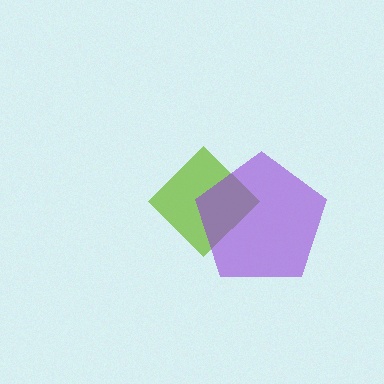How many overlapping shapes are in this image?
There are 2 overlapping shapes in the image.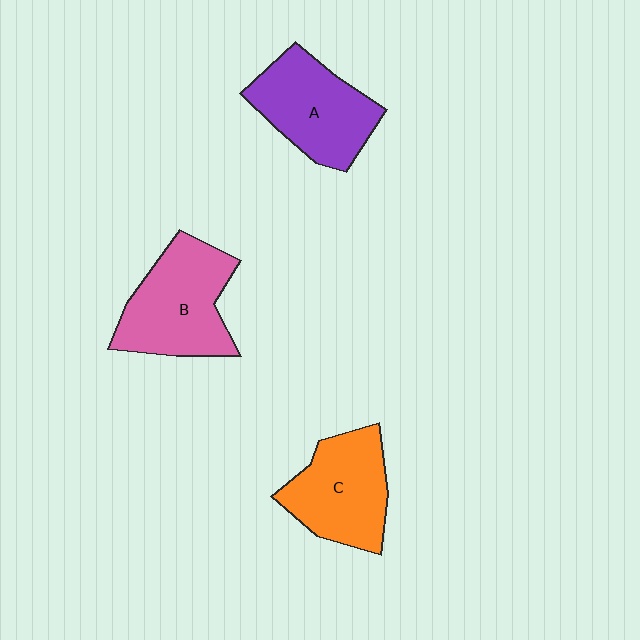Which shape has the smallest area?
Shape C (orange).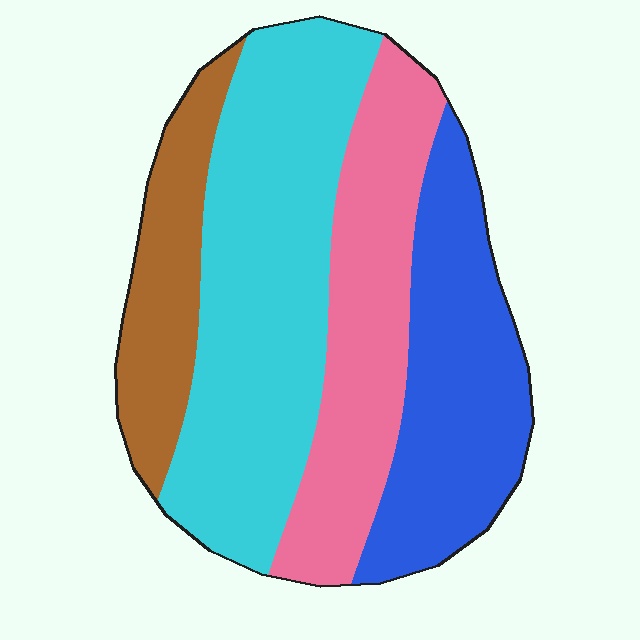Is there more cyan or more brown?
Cyan.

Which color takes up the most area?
Cyan, at roughly 40%.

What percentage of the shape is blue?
Blue covers around 25% of the shape.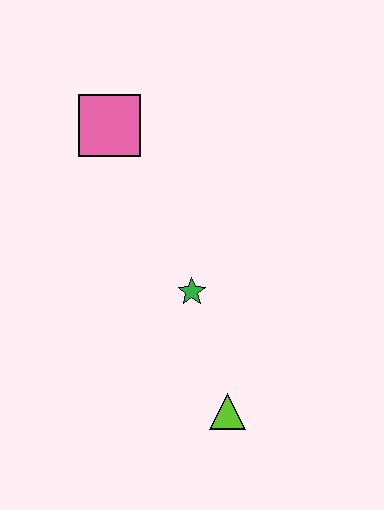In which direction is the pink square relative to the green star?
The pink square is above the green star.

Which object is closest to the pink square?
The green star is closest to the pink square.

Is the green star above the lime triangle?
Yes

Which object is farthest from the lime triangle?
The pink square is farthest from the lime triangle.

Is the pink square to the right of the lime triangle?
No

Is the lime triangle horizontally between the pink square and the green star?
No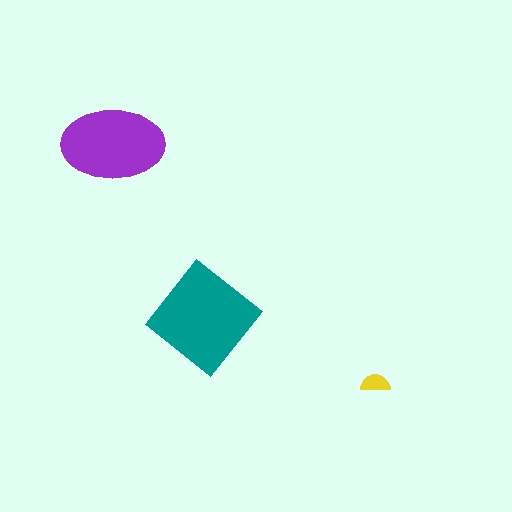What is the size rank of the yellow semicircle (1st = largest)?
3rd.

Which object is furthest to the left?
The purple ellipse is leftmost.